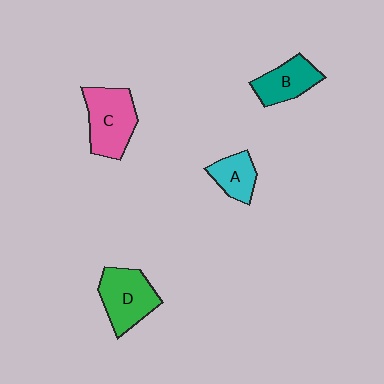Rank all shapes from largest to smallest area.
From largest to smallest: C (pink), D (green), B (teal), A (cyan).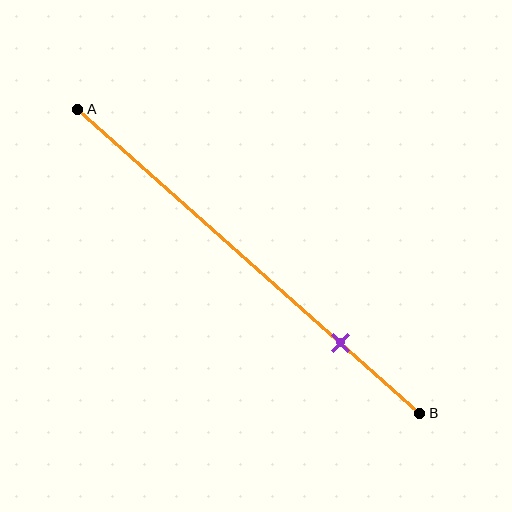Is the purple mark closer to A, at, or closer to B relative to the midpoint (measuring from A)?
The purple mark is closer to point B than the midpoint of segment AB.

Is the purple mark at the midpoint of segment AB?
No, the mark is at about 75% from A, not at the 50% midpoint.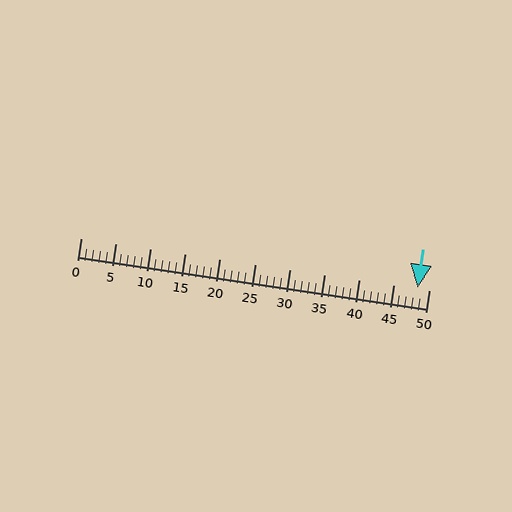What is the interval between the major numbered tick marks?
The major tick marks are spaced 5 units apart.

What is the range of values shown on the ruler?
The ruler shows values from 0 to 50.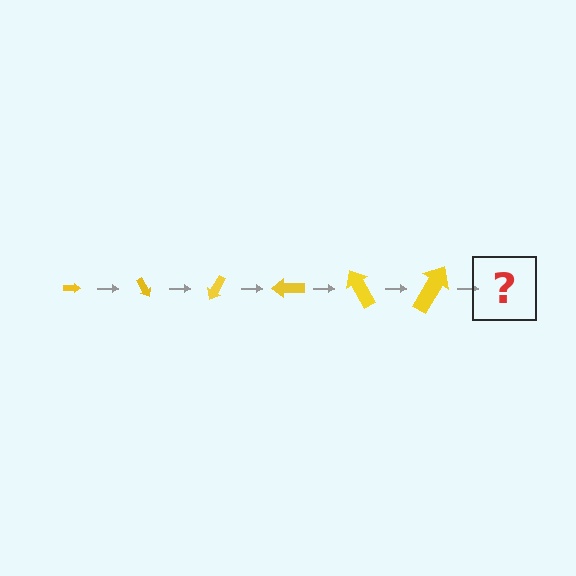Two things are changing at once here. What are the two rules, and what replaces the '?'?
The two rules are that the arrow grows larger each step and it rotates 60 degrees each step. The '?' should be an arrow, larger than the previous one and rotated 360 degrees from the start.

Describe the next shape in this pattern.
It should be an arrow, larger than the previous one and rotated 360 degrees from the start.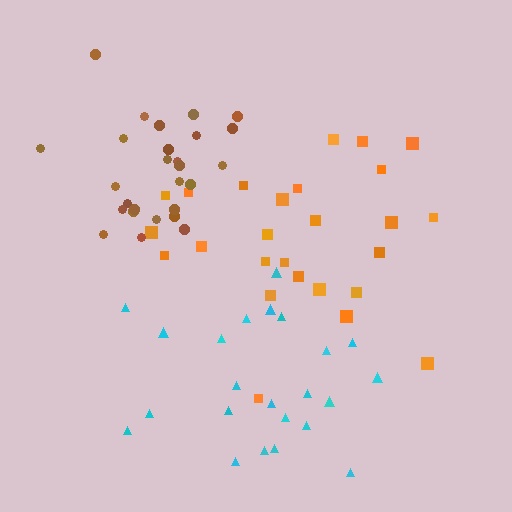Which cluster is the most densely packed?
Brown.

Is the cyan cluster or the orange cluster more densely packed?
Cyan.